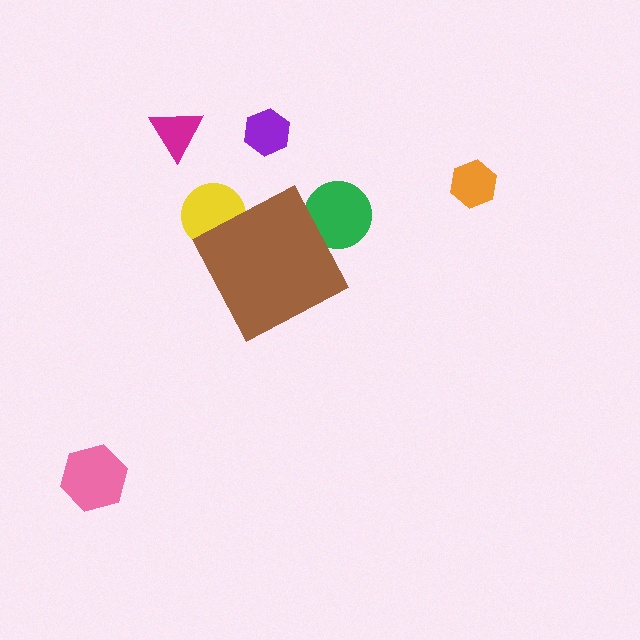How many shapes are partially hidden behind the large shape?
2 shapes are partially hidden.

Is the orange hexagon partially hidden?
No, the orange hexagon is fully visible.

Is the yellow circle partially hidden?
Yes, the yellow circle is partially hidden behind the brown diamond.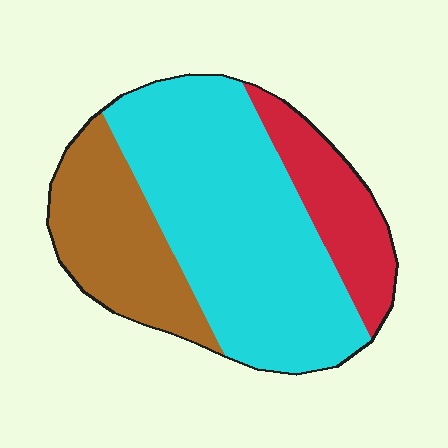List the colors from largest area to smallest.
From largest to smallest: cyan, brown, red.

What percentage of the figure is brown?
Brown covers 25% of the figure.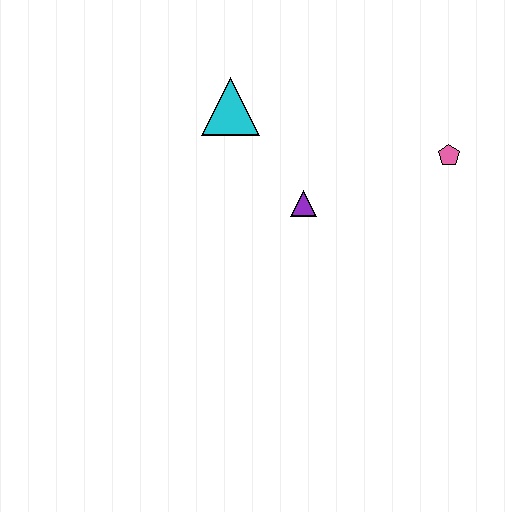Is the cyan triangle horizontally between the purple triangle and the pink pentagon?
No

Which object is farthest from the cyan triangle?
The pink pentagon is farthest from the cyan triangle.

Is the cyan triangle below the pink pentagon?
No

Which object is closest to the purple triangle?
The cyan triangle is closest to the purple triangle.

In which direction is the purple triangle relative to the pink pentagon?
The purple triangle is to the left of the pink pentagon.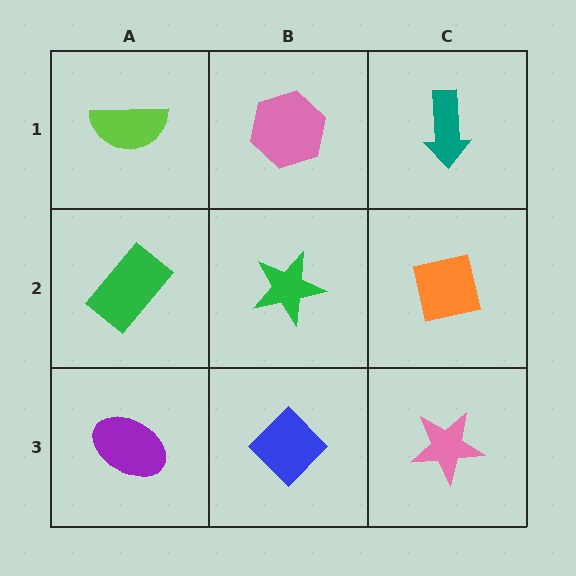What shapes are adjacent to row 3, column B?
A green star (row 2, column B), a purple ellipse (row 3, column A), a pink star (row 3, column C).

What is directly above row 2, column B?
A pink hexagon.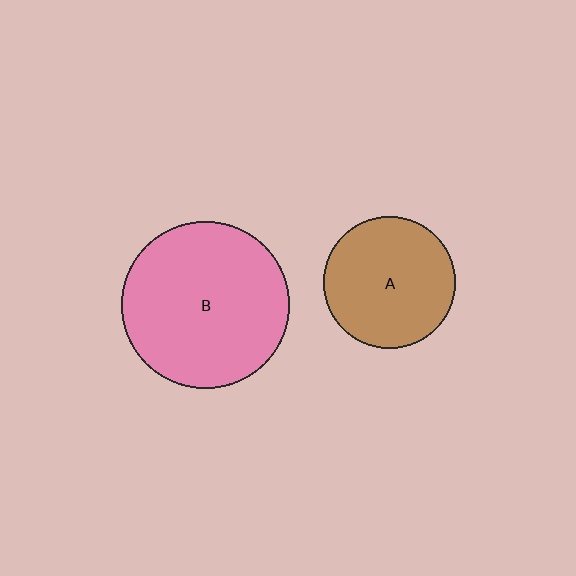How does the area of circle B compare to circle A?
Approximately 1.6 times.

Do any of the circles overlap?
No, none of the circles overlap.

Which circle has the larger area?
Circle B (pink).